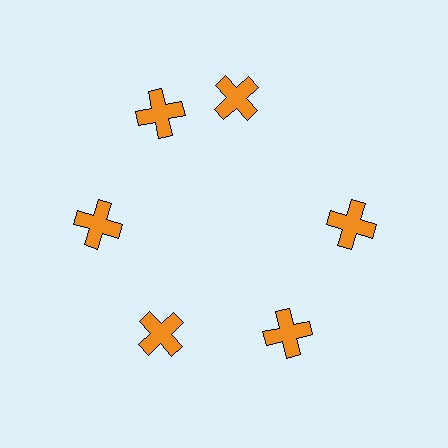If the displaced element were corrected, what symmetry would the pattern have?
It would have 6-fold rotational symmetry — the pattern would map onto itself every 60 degrees.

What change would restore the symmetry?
The symmetry would be restored by rotating it back into even spacing with its neighbors so that all 6 crosses sit at equal angles and equal distance from the center.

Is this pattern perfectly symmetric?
No. The 6 orange crosses are arranged in a ring, but one element near the 1 o'clock position is rotated out of alignment along the ring, breaking the 6-fold rotational symmetry.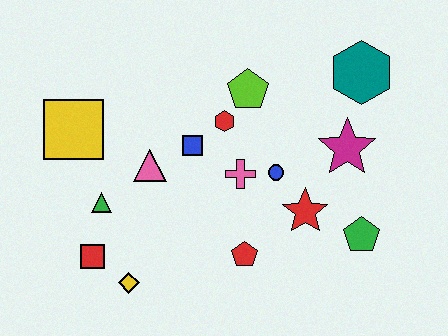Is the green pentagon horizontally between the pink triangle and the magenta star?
No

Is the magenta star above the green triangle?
Yes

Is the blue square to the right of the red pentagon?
No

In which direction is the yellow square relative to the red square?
The yellow square is above the red square.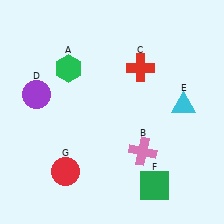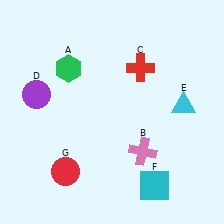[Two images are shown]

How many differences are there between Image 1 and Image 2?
There is 1 difference between the two images.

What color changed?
The square (F) changed from green in Image 1 to cyan in Image 2.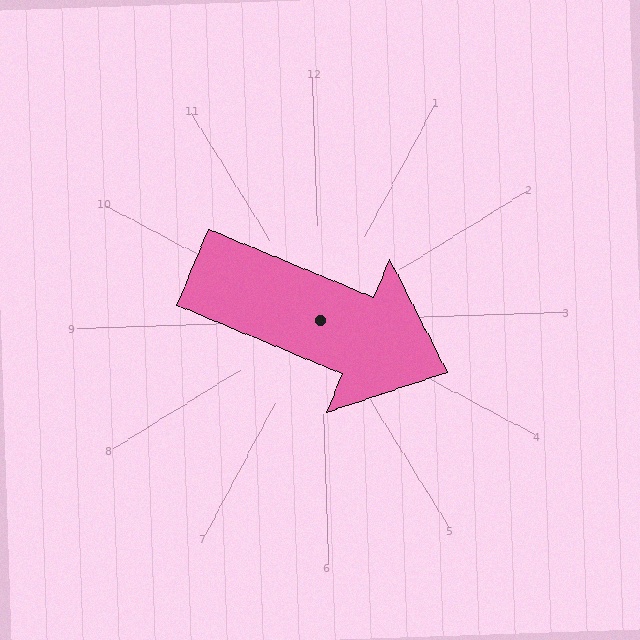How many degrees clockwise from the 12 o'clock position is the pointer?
Approximately 114 degrees.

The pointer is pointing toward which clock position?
Roughly 4 o'clock.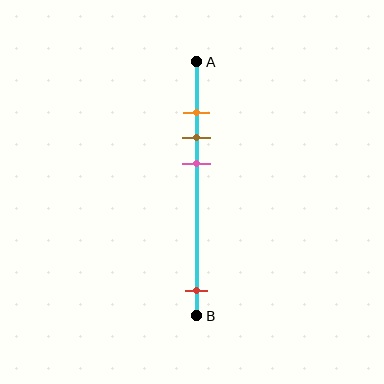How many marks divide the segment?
There are 4 marks dividing the segment.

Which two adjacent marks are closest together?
The orange and brown marks are the closest adjacent pair.